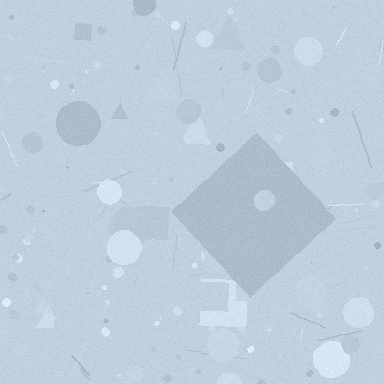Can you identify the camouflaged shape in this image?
The camouflaged shape is a diamond.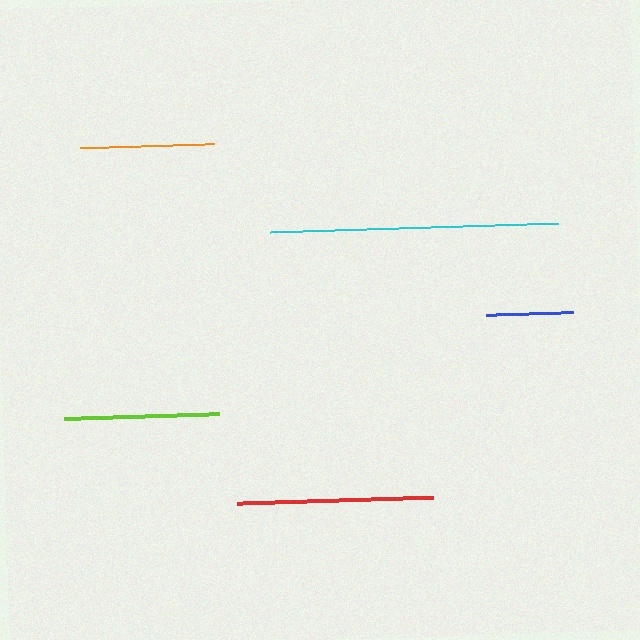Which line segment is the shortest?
The blue line is the shortest at approximately 87 pixels.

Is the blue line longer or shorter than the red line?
The red line is longer than the blue line.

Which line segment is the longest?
The cyan line is the longest at approximately 288 pixels.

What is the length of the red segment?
The red segment is approximately 196 pixels long.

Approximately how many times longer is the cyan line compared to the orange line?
The cyan line is approximately 2.1 times the length of the orange line.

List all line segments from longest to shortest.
From longest to shortest: cyan, red, lime, orange, blue.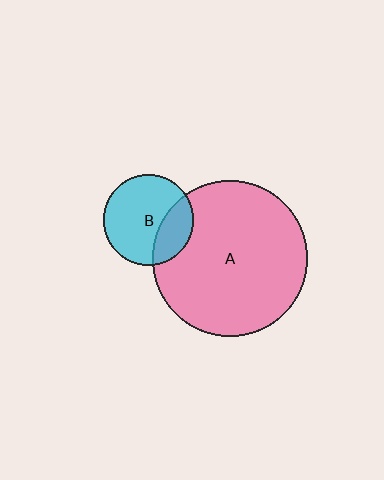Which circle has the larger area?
Circle A (pink).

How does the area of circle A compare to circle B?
Approximately 3.0 times.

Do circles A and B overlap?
Yes.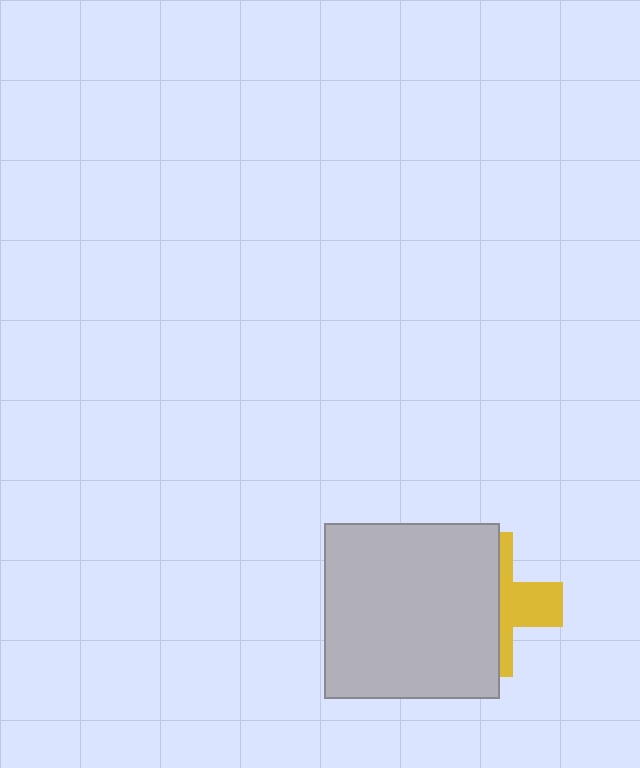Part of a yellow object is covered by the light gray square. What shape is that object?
It is a cross.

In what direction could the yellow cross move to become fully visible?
The yellow cross could move right. That would shift it out from behind the light gray square entirely.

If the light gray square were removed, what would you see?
You would see the complete yellow cross.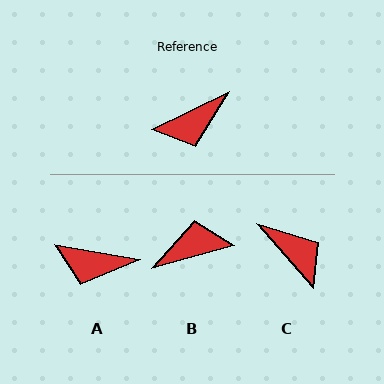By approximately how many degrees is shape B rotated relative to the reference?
Approximately 170 degrees counter-clockwise.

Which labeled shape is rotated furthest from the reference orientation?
B, about 170 degrees away.